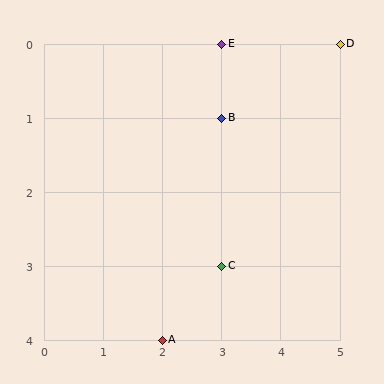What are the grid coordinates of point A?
Point A is at grid coordinates (2, 4).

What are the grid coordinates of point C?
Point C is at grid coordinates (3, 3).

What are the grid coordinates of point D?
Point D is at grid coordinates (5, 0).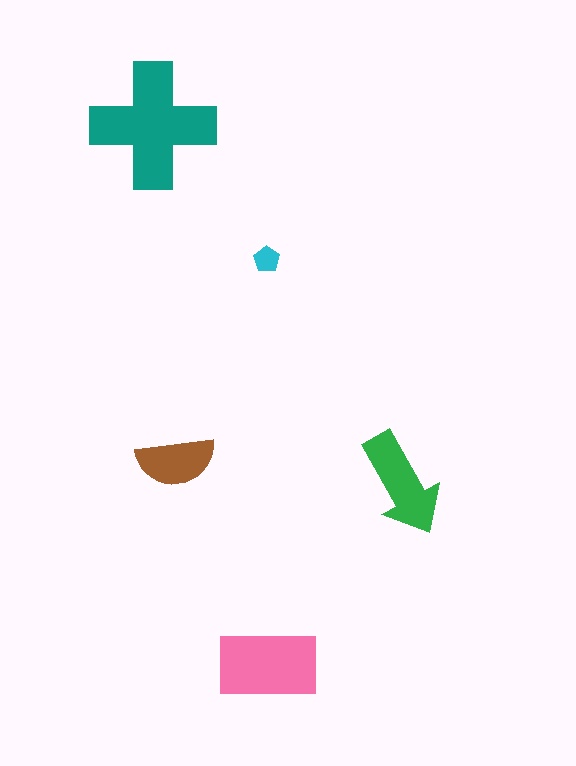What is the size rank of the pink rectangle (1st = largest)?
2nd.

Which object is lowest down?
The pink rectangle is bottommost.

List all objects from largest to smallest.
The teal cross, the pink rectangle, the green arrow, the brown semicircle, the cyan pentagon.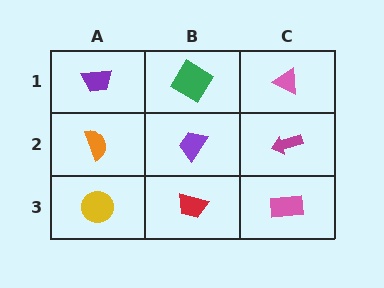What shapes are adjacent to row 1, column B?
A purple trapezoid (row 2, column B), a purple trapezoid (row 1, column A), a pink triangle (row 1, column C).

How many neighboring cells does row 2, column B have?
4.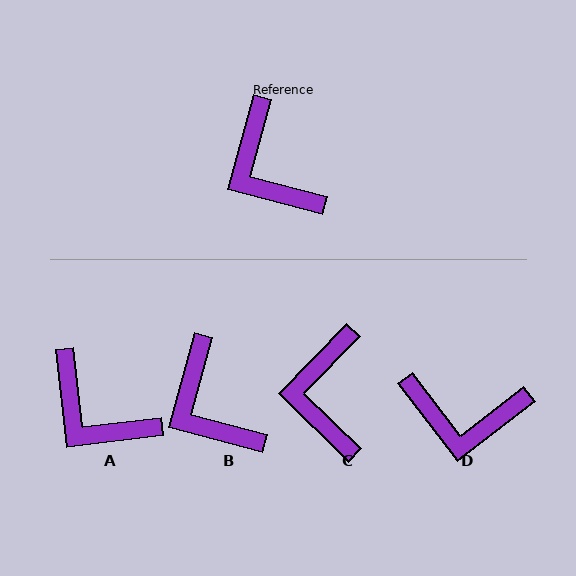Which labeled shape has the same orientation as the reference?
B.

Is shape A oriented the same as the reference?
No, it is off by about 22 degrees.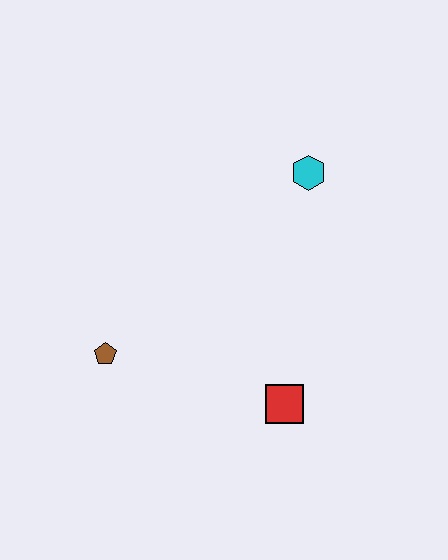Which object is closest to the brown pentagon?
The red square is closest to the brown pentagon.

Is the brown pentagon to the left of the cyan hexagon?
Yes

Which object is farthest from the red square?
The cyan hexagon is farthest from the red square.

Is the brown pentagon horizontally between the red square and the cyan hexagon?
No